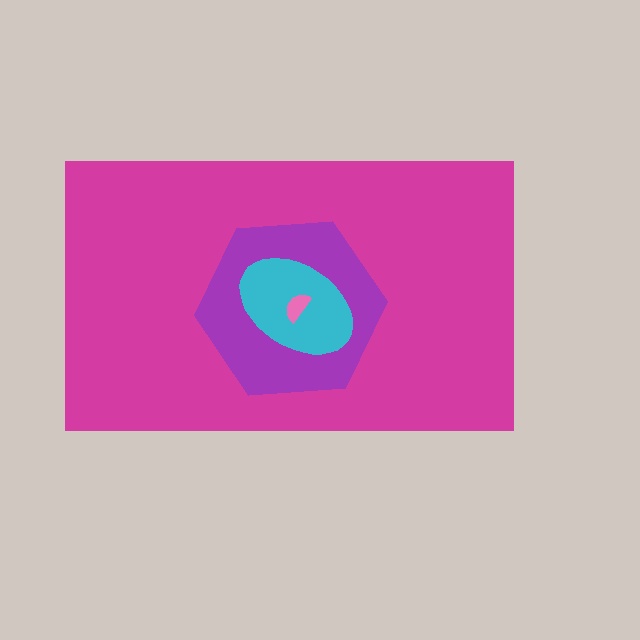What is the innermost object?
The pink semicircle.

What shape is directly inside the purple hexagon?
The cyan ellipse.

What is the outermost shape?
The magenta rectangle.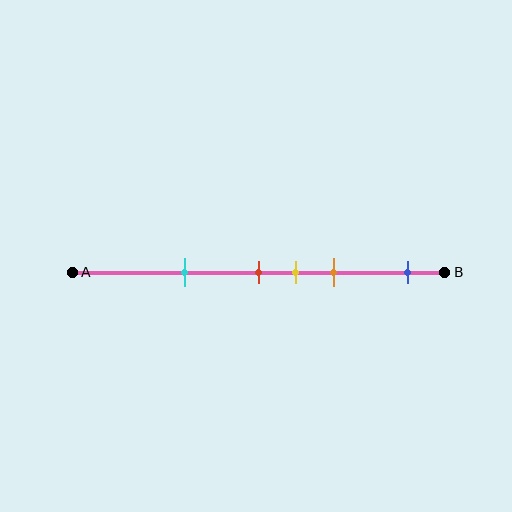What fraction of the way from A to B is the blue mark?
The blue mark is approximately 90% (0.9) of the way from A to B.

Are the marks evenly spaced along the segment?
No, the marks are not evenly spaced.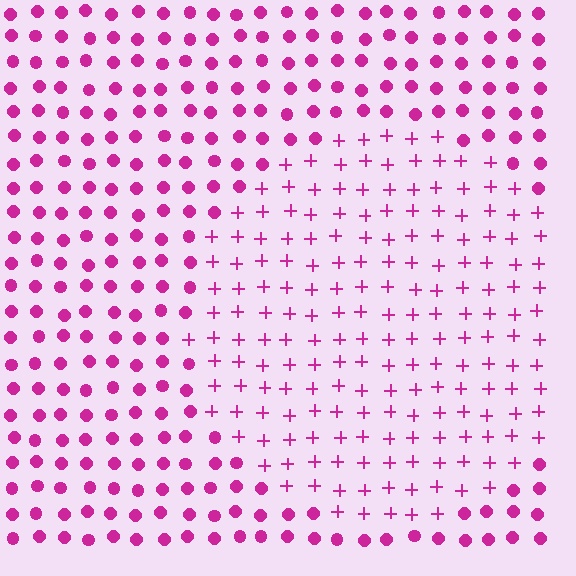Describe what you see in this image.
The image is filled with small magenta elements arranged in a uniform grid. A circle-shaped region contains plus signs, while the surrounding area contains circles. The boundary is defined purely by the change in element shape.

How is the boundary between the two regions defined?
The boundary is defined by a change in element shape: plus signs inside vs. circles outside. All elements share the same color and spacing.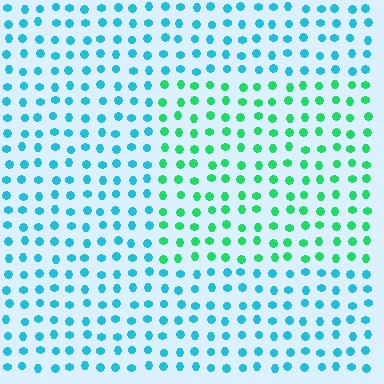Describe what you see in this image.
The image is filled with small cyan elements in a uniform arrangement. A rectangle-shaped region is visible where the elements are tinted to a slightly different hue, forming a subtle color boundary.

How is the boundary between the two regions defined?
The boundary is defined purely by a slight shift in hue (about 48 degrees). Spacing, size, and orientation are identical on both sides.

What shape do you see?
I see a rectangle.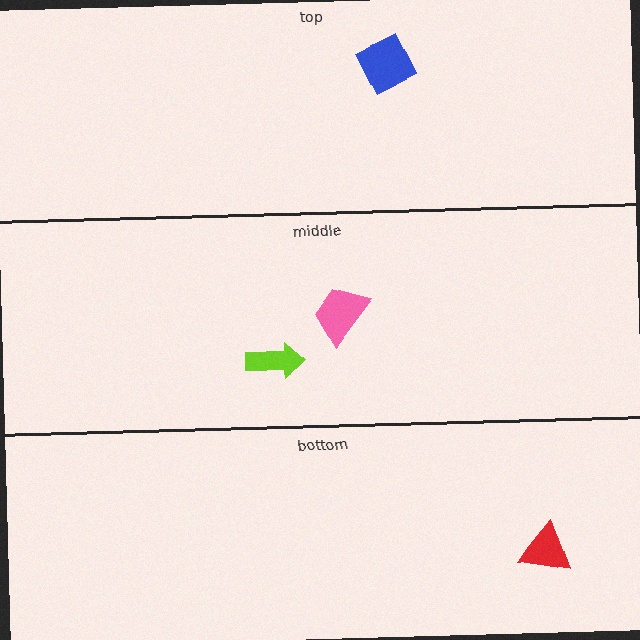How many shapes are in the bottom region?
1.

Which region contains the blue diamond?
The top region.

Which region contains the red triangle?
The bottom region.